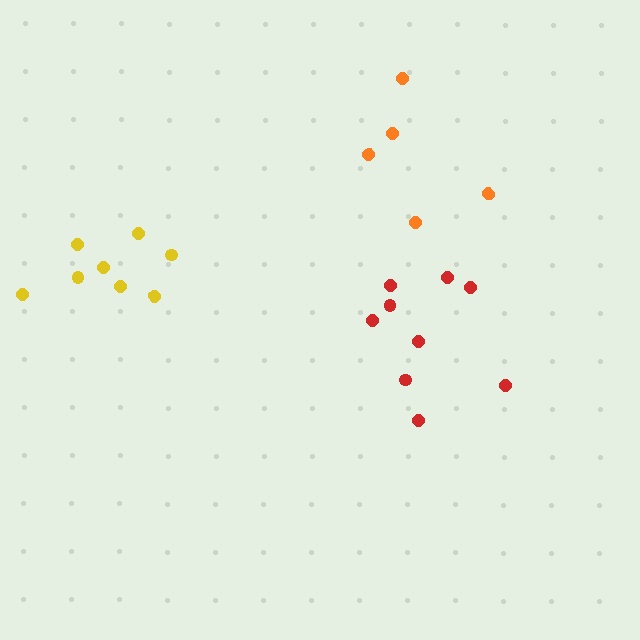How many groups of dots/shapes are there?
There are 3 groups.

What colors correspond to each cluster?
The clusters are colored: orange, red, yellow.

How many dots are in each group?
Group 1: 5 dots, Group 2: 9 dots, Group 3: 8 dots (22 total).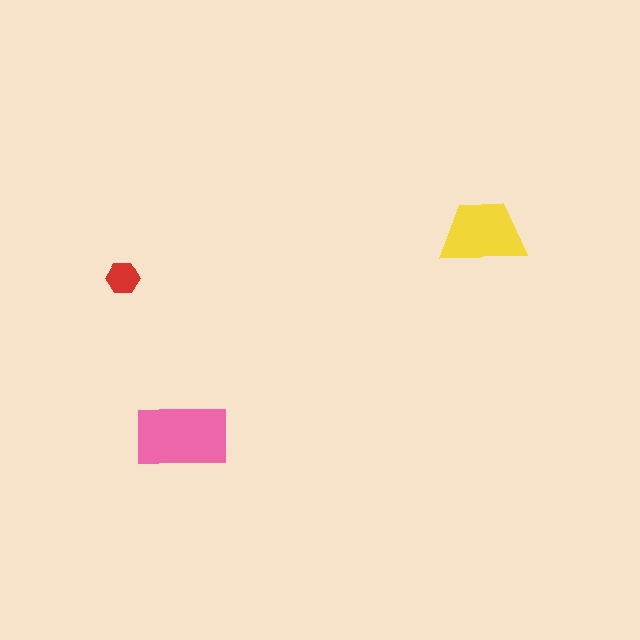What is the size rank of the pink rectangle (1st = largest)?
1st.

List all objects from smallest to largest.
The red hexagon, the yellow trapezoid, the pink rectangle.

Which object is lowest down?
The pink rectangle is bottommost.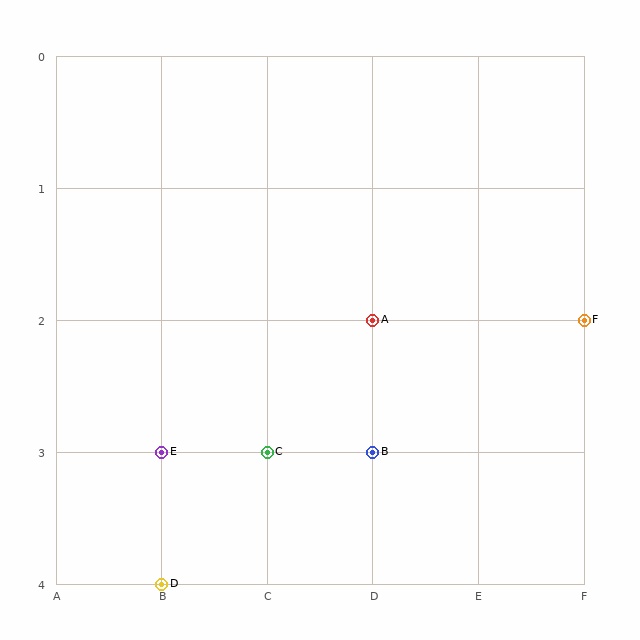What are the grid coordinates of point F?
Point F is at grid coordinates (F, 2).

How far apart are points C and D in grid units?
Points C and D are 1 column and 1 row apart (about 1.4 grid units diagonally).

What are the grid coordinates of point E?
Point E is at grid coordinates (B, 3).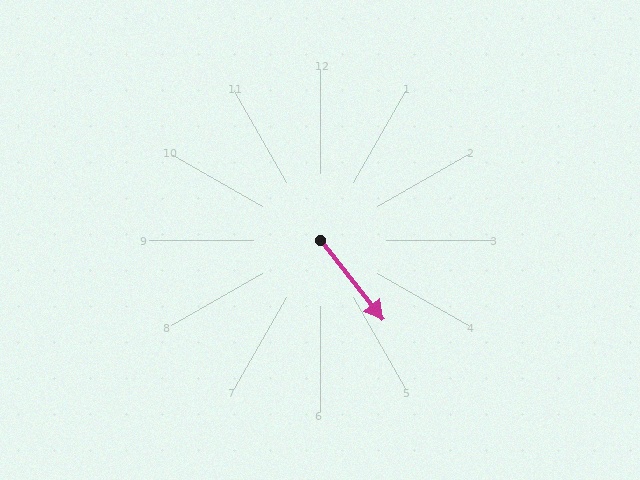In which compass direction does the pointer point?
Southeast.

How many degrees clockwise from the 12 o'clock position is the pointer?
Approximately 142 degrees.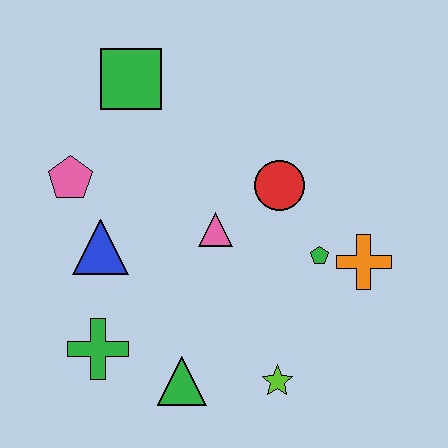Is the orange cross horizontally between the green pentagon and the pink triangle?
No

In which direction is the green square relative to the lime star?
The green square is above the lime star.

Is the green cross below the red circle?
Yes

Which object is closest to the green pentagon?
The orange cross is closest to the green pentagon.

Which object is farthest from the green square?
The lime star is farthest from the green square.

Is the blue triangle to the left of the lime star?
Yes